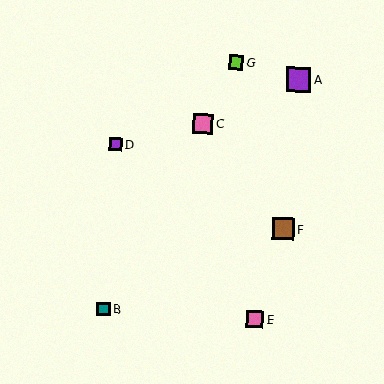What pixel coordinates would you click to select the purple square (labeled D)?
Click at (116, 144) to select the purple square D.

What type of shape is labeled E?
Shape E is a pink square.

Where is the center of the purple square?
The center of the purple square is at (116, 144).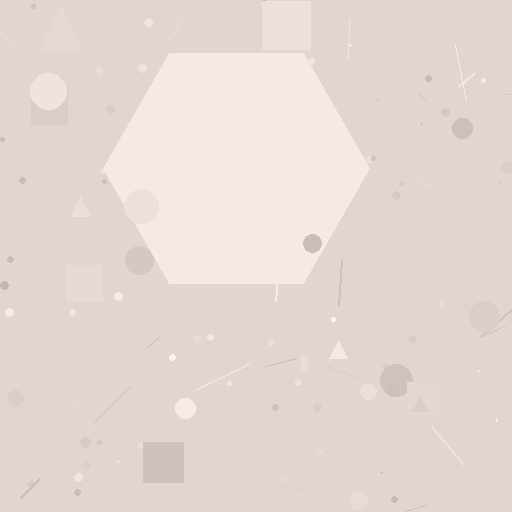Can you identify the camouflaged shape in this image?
The camouflaged shape is a hexagon.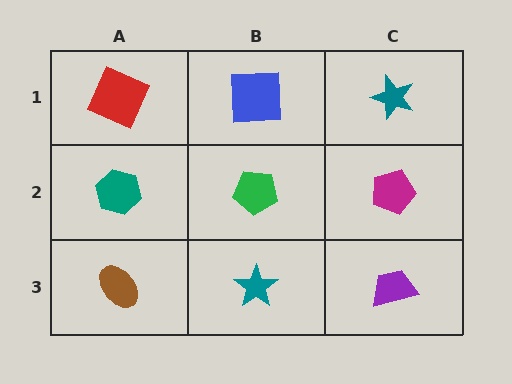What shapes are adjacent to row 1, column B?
A green pentagon (row 2, column B), a red square (row 1, column A), a teal star (row 1, column C).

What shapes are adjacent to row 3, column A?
A teal hexagon (row 2, column A), a teal star (row 3, column B).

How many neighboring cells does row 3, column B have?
3.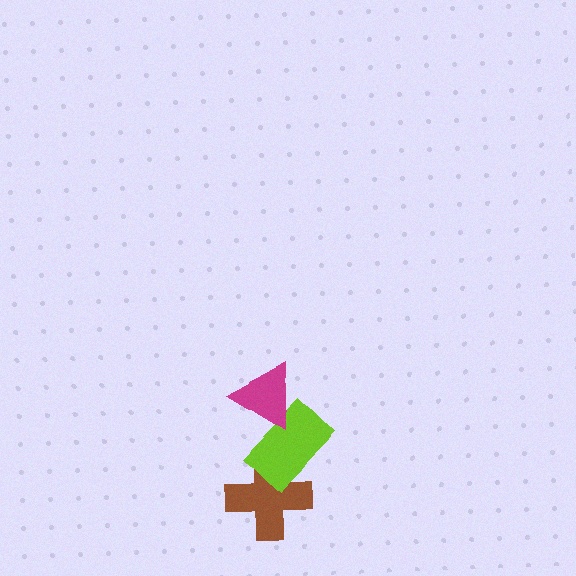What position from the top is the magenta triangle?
The magenta triangle is 1st from the top.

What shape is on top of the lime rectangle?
The magenta triangle is on top of the lime rectangle.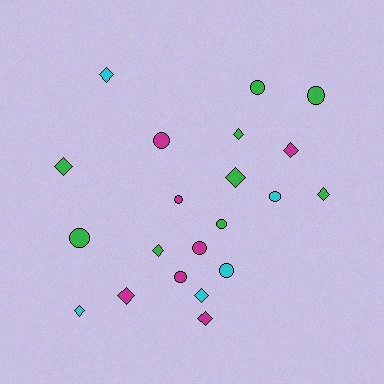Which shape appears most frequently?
Diamond, with 11 objects.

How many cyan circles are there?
There are 2 cyan circles.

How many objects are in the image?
There are 21 objects.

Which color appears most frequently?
Green, with 9 objects.